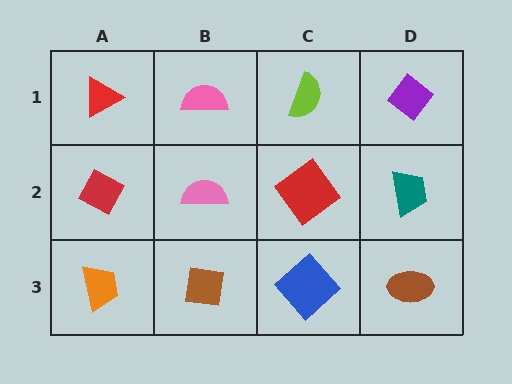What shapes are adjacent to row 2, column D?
A purple diamond (row 1, column D), a brown ellipse (row 3, column D), a red diamond (row 2, column C).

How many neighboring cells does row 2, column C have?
4.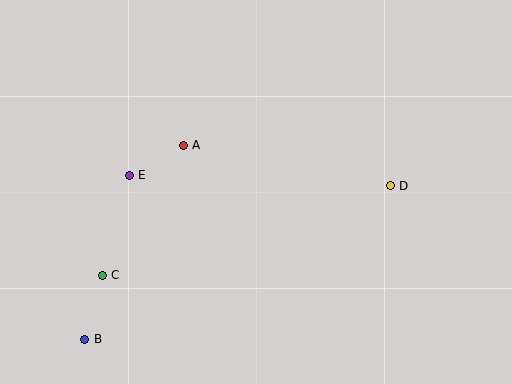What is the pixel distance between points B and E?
The distance between B and E is 170 pixels.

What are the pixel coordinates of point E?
Point E is at (129, 175).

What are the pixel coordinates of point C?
Point C is at (102, 275).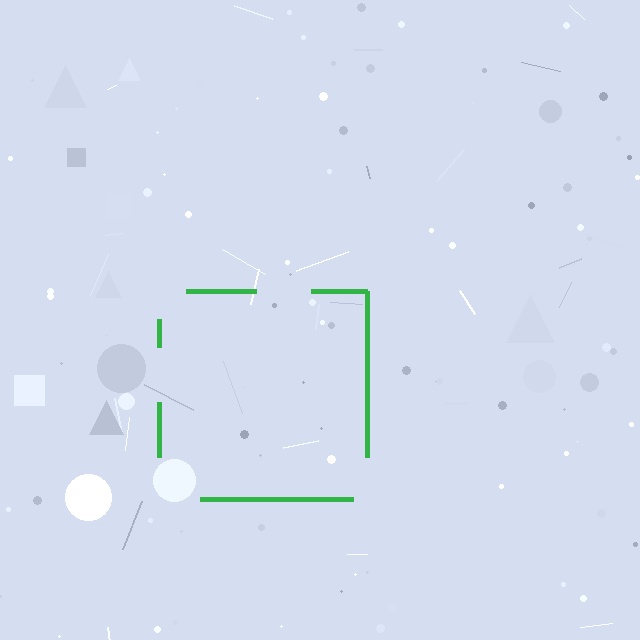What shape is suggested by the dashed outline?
The dashed outline suggests a square.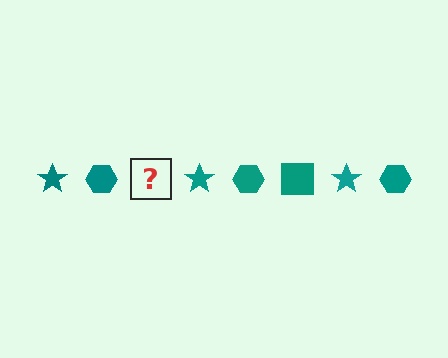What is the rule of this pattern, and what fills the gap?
The rule is that the pattern cycles through star, hexagon, square shapes in teal. The gap should be filled with a teal square.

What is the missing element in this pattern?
The missing element is a teal square.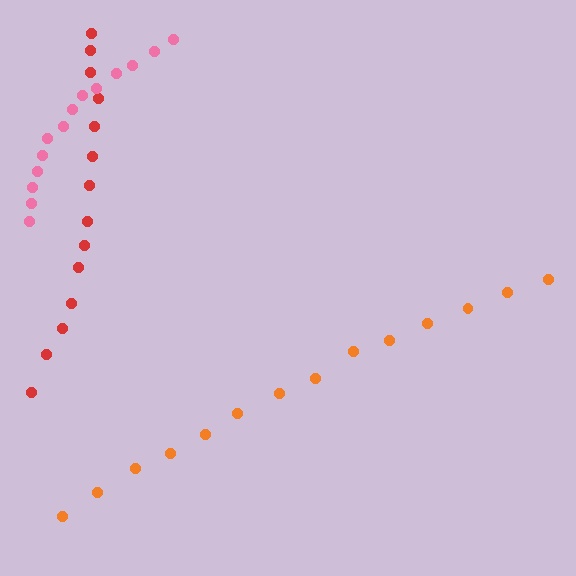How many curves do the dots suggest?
There are 3 distinct paths.